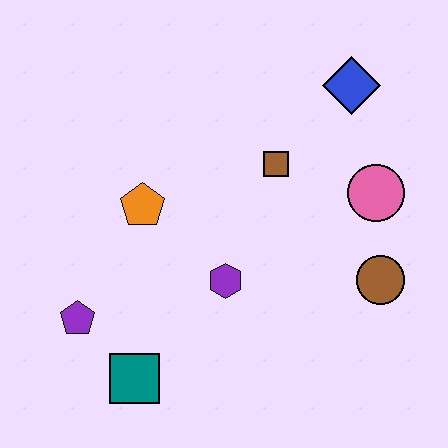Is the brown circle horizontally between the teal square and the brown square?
No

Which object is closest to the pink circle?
The brown circle is closest to the pink circle.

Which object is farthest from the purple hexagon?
The blue diamond is farthest from the purple hexagon.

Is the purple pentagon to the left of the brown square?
Yes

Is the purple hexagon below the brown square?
Yes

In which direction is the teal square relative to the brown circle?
The teal square is to the left of the brown circle.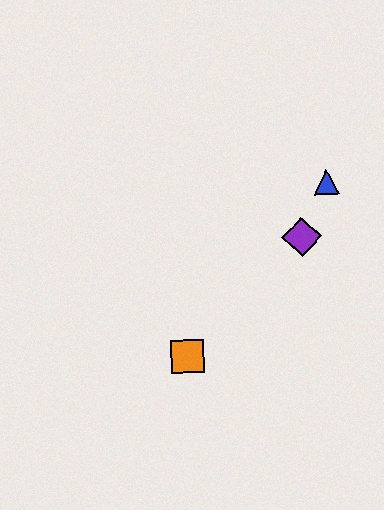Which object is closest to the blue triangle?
The purple diamond is closest to the blue triangle.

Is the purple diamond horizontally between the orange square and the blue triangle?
Yes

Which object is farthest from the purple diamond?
The orange square is farthest from the purple diamond.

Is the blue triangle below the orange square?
No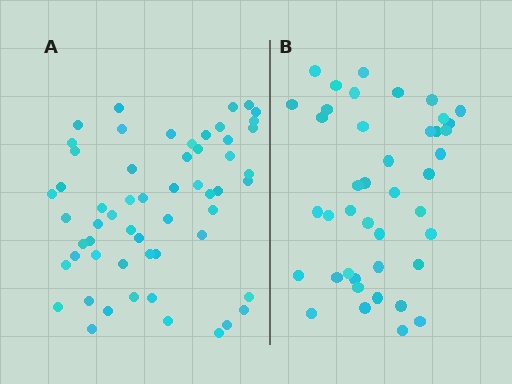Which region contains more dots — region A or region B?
Region A (the left region) has more dots.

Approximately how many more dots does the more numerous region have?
Region A has approximately 15 more dots than region B.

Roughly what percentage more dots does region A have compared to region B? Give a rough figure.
About 35% more.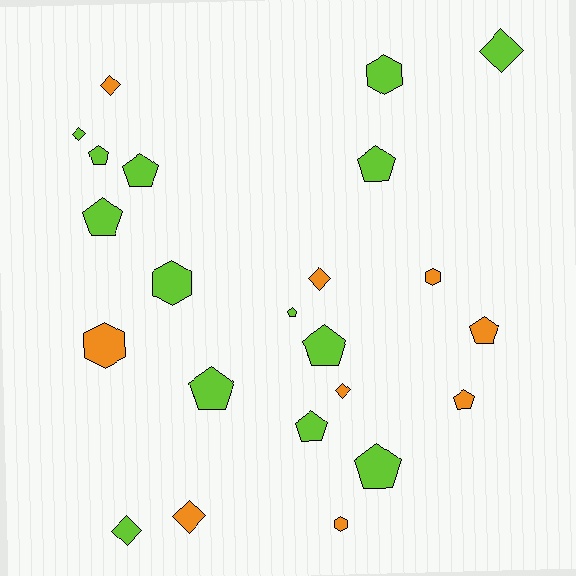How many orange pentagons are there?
There are 2 orange pentagons.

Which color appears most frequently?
Lime, with 14 objects.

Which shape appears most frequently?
Pentagon, with 11 objects.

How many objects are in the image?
There are 23 objects.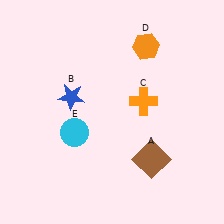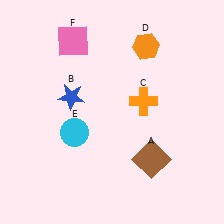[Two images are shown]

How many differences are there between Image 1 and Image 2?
There is 1 difference between the two images.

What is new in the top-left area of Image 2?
A pink square (F) was added in the top-left area of Image 2.